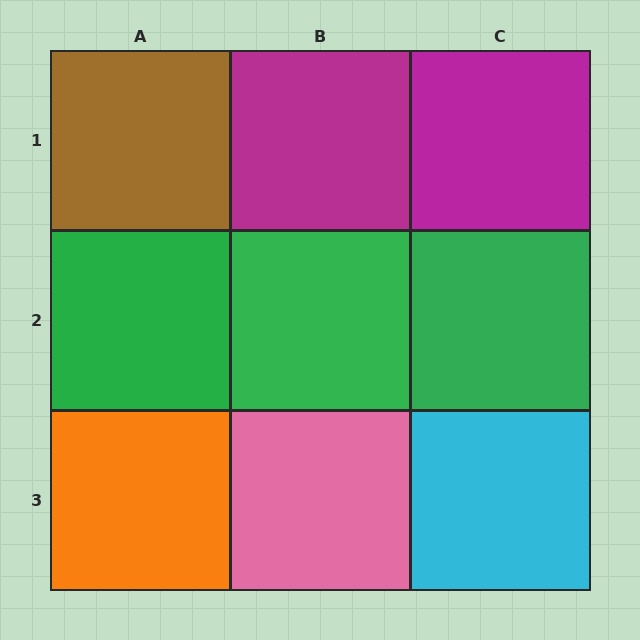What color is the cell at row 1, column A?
Brown.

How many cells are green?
3 cells are green.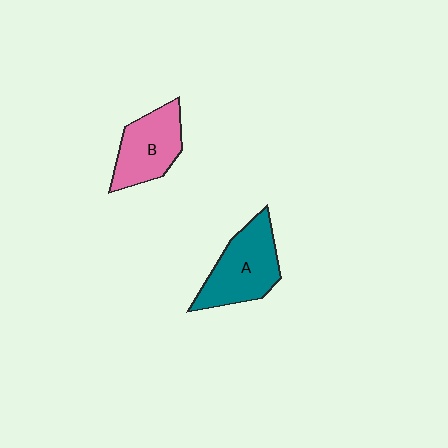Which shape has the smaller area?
Shape B (pink).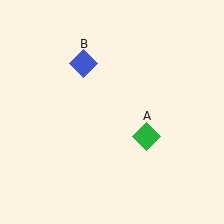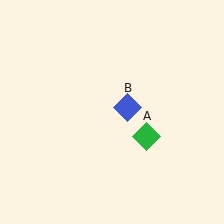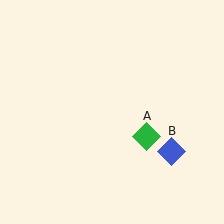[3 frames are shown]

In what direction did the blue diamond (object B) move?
The blue diamond (object B) moved down and to the right.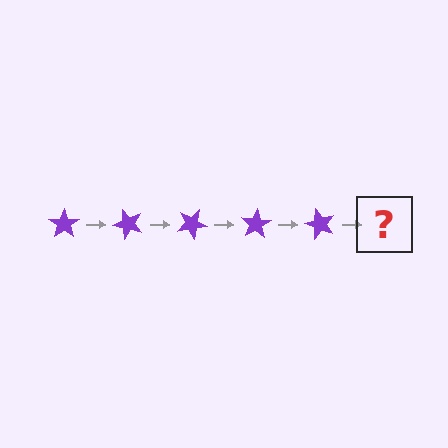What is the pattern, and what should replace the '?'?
The pattern is that the star rotates 50 degrees each step. The '?' should be a purple star rotated 250 degrees.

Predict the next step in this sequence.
The next step is a purple star rotated 250 degrees.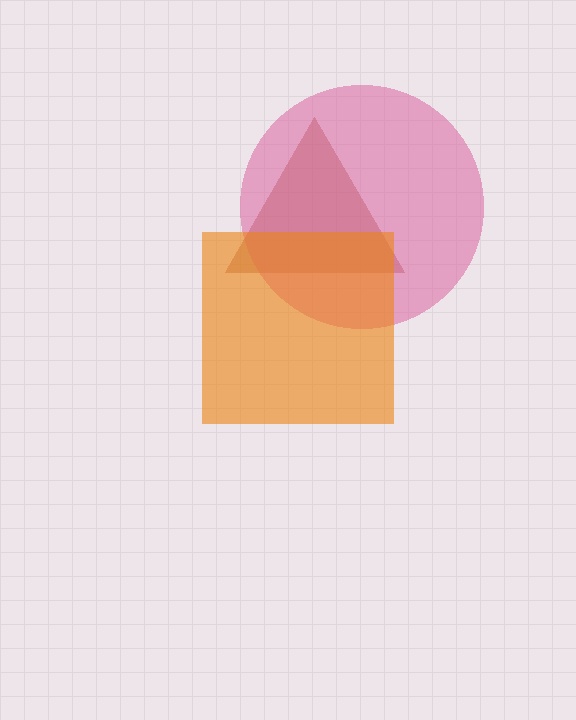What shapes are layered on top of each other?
The layered shapes are: a brown triangle, a pink circle, an orange square.